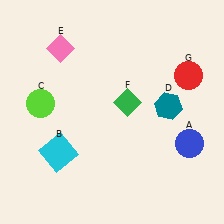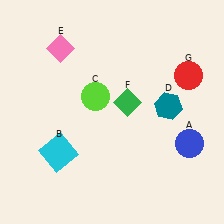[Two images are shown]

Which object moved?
The lime circle (C) moved right.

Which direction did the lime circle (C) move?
The lime circle (C) moved right.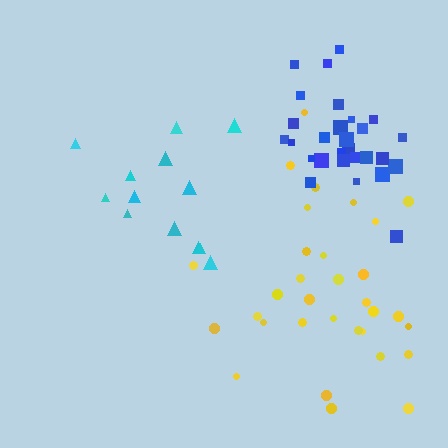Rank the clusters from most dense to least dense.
blue, yellow, cyan.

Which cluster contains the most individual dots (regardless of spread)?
Yellow (32).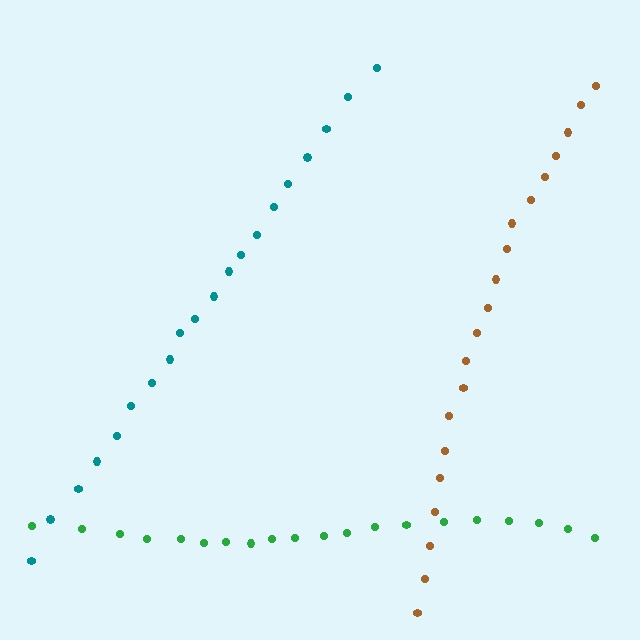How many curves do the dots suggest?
There are 3 distinct paths.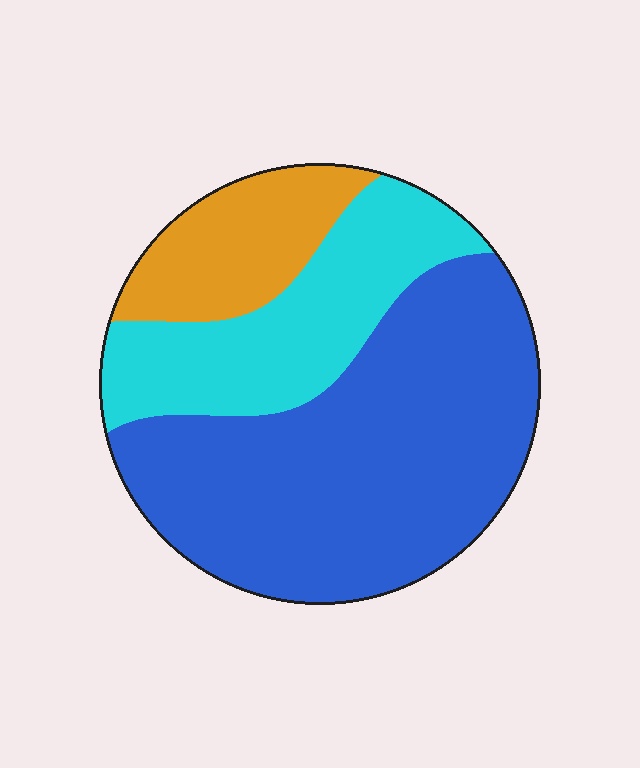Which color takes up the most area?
Blue, at roughly 55%.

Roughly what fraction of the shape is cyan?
Cyan takes up about one quarter (1/4) of the shape.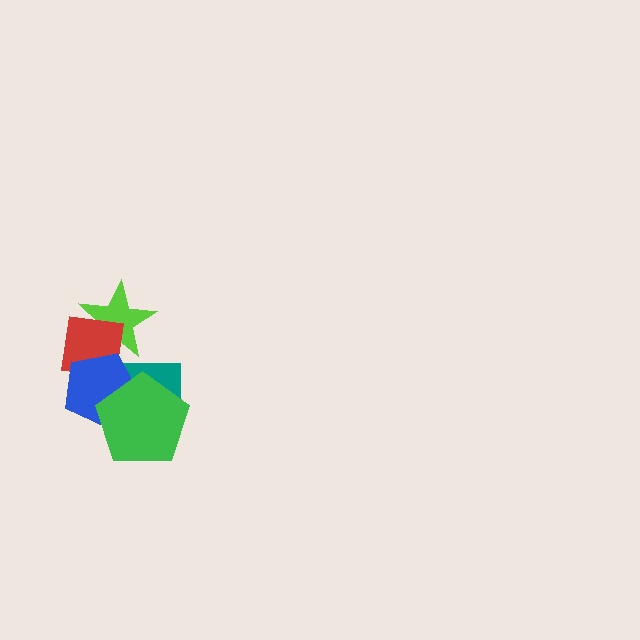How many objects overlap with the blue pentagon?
4 objects overlap with the blue pentagon.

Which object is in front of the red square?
The blue pentagon is in front of the red square.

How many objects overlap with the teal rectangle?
4 objects overlap with the teal rectangle.